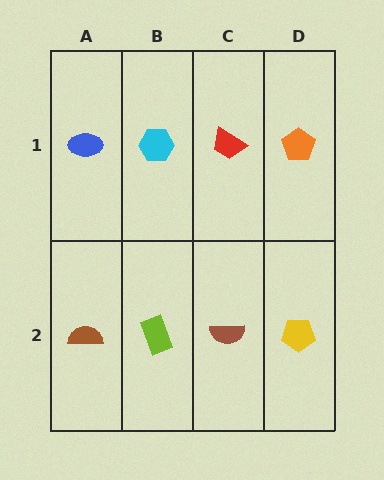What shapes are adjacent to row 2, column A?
A blue ellipse (row 1, column A), a lime rectangle (row 2, column B).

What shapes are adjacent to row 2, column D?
An orange pentagon (row 1, column D), a brown semicircle (row 2, column C).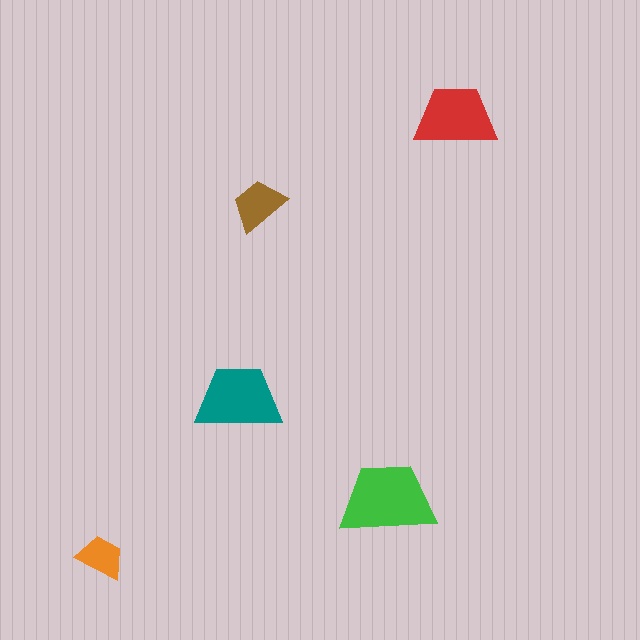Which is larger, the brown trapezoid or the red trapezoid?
The red one.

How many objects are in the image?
There are 5 objects in the image.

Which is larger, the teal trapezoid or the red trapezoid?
The teal one.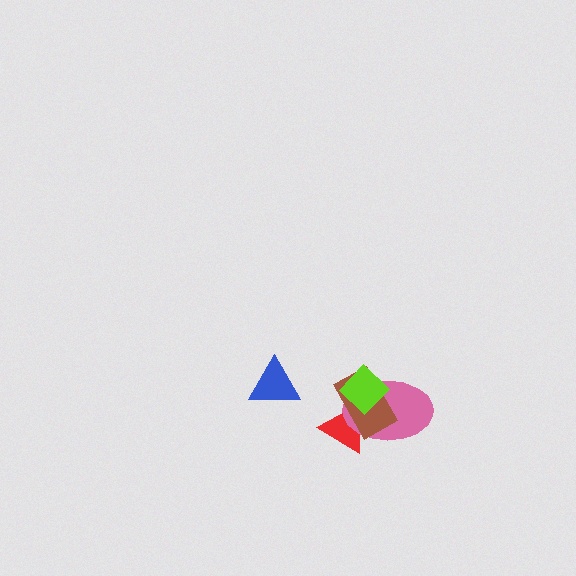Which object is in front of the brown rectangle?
The lime diamond is in front of the brown rectangle.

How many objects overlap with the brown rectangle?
3 objects overlap with the brown rectangle.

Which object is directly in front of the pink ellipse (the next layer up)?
The brown rectangle is directly in front of the pink ellipse.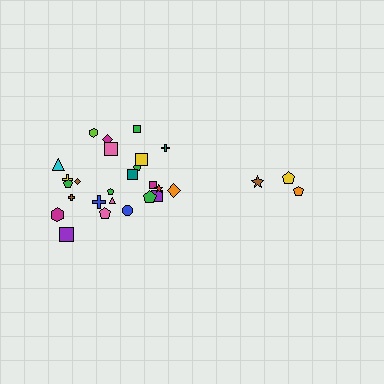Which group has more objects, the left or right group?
The left group.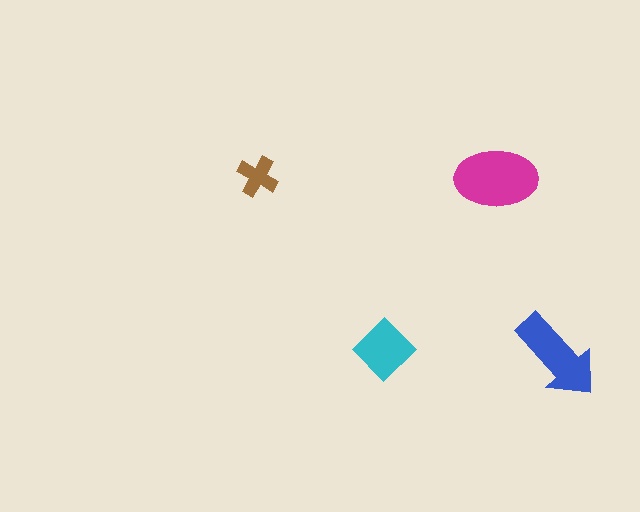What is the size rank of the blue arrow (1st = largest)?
2nd.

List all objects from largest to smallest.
The magenta ellipse, the blue arrow, the cyan diamond, the brown cross.